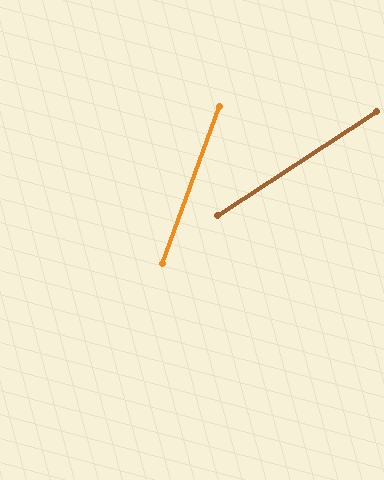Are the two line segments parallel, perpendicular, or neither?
Neither parallel nor perpendicular — they differ by about 37°.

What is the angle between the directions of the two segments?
Approximately 37 degrees.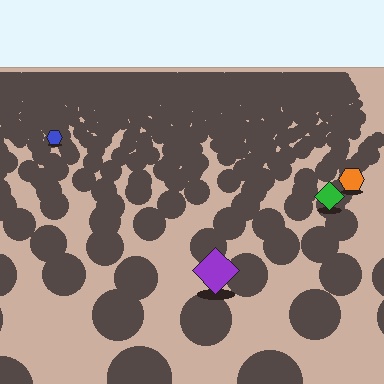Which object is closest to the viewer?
The purple diamond is closest. The texture marks near it are larger and more spread out.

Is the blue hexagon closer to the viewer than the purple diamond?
No. The purple diamond is closer — you can tell from the texture gradient: the ground texture is coarser near it.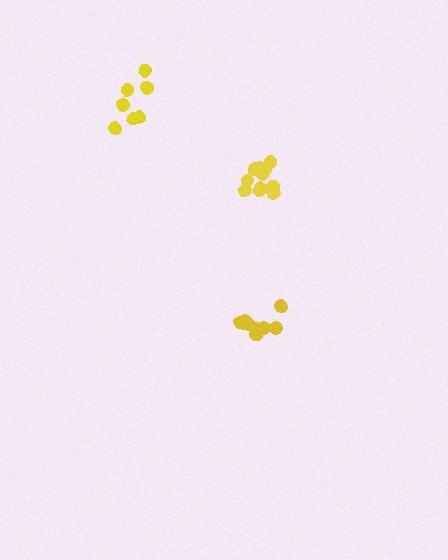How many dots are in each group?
Group 1: 11 dots, Group 2: 9 dots, Group 3: 7 dots (27 total).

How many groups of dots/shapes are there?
There are 3 groups.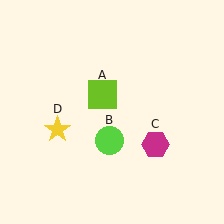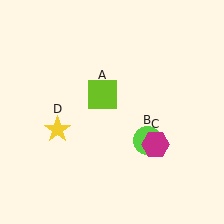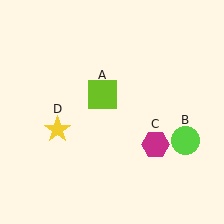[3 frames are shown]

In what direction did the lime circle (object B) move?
The lime circle (object B) moved right.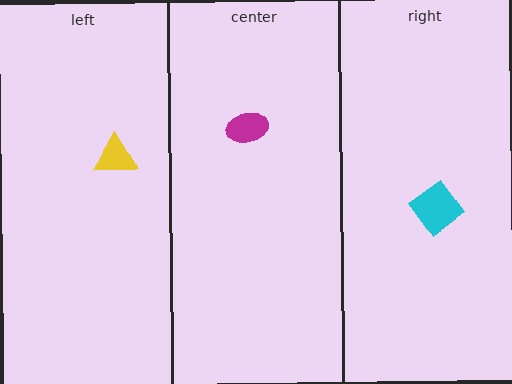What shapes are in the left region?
The yellow triangle.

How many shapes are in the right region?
1.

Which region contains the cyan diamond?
The right region.